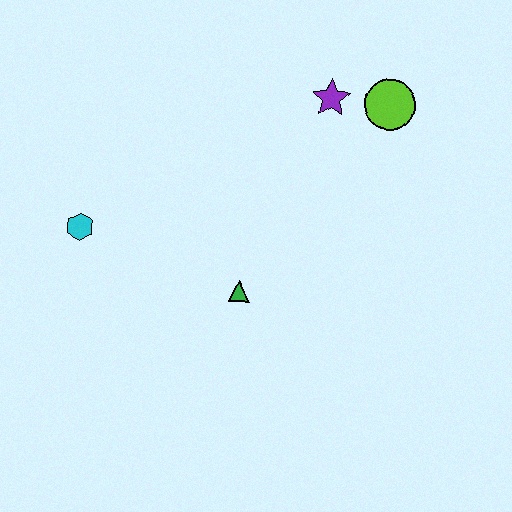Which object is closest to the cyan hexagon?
The green triangle is closest to the cyan hexagon.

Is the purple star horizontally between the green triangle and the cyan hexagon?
No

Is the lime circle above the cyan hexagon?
Yes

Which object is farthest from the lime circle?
The cyan hexagon is farthest from the lime circle.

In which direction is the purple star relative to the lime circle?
The purple star is to the left of the lime circle.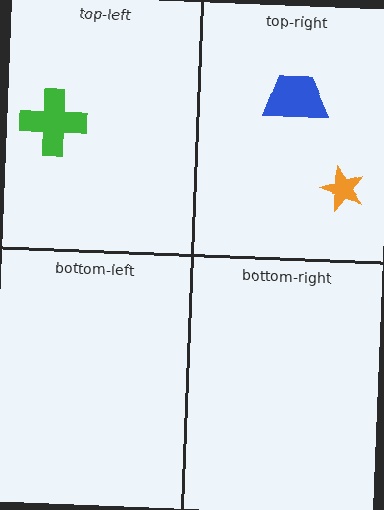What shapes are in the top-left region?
The green cross.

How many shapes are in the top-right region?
2.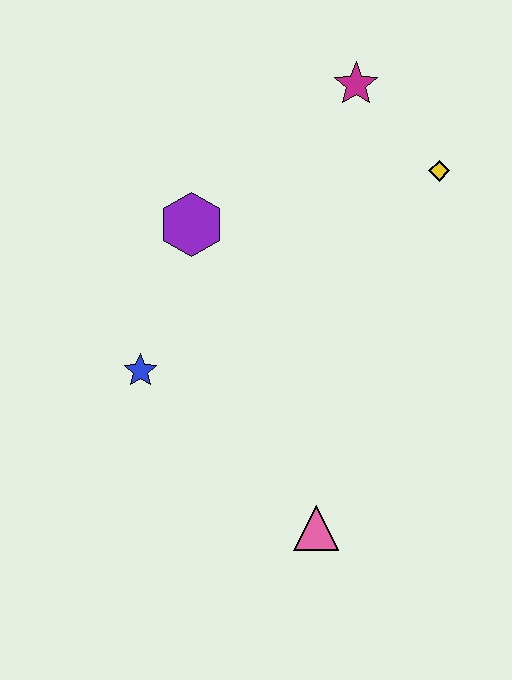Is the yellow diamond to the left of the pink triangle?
No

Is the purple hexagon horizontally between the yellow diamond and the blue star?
Yes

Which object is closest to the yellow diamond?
The magenta star is closest to the yellow diamond.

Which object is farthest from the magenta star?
The pink triangle is farthest from the magenta star.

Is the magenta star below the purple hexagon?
No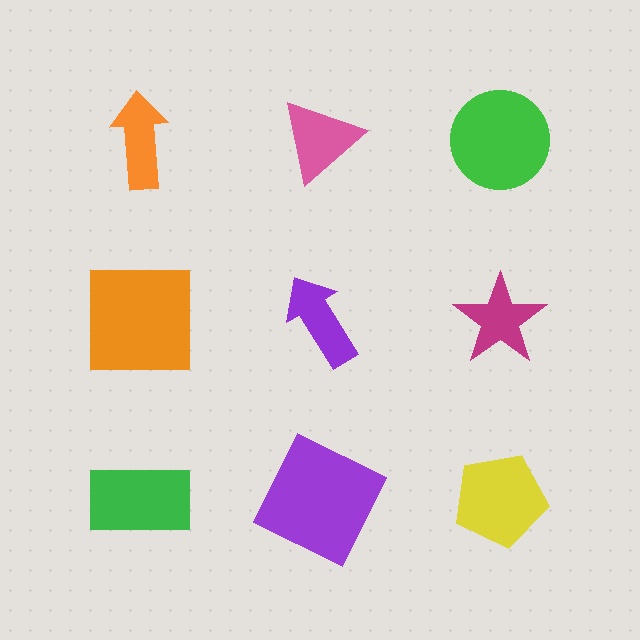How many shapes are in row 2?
3 shapes.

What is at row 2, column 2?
A purple arrow.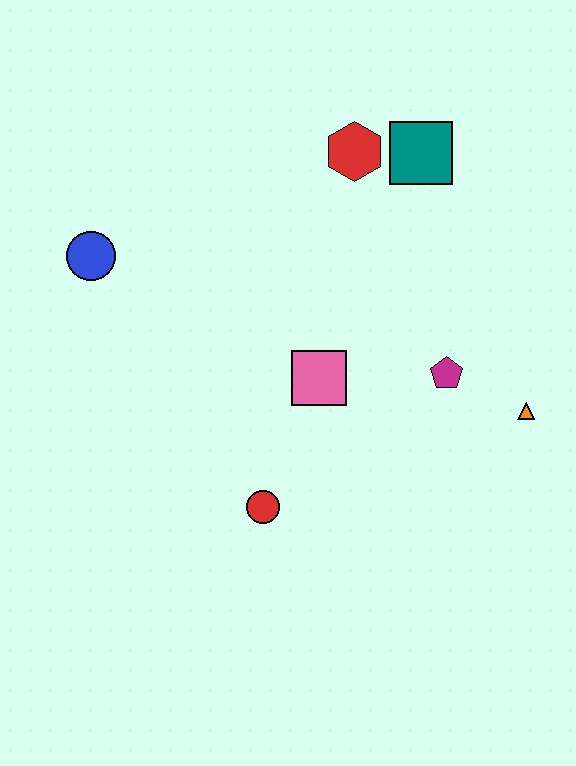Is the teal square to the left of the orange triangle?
Yes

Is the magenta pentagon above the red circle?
Yes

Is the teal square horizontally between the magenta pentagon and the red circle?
Yes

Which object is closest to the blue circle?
The pink square is closest to the blue circle.